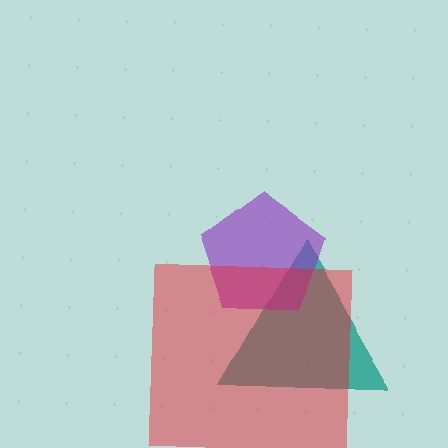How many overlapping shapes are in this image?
There are 3 overlapping shapes in the image.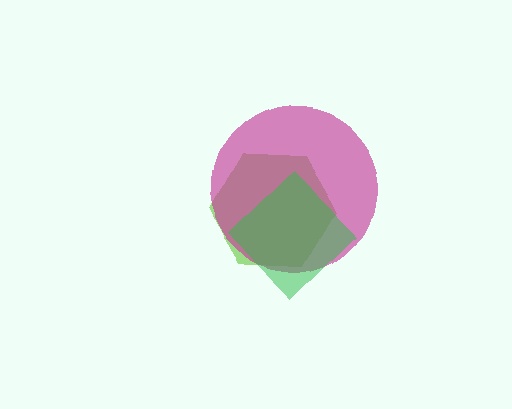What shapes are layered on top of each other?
The layered shapes are: a lime hexagon, a magenta circle, a green diamond.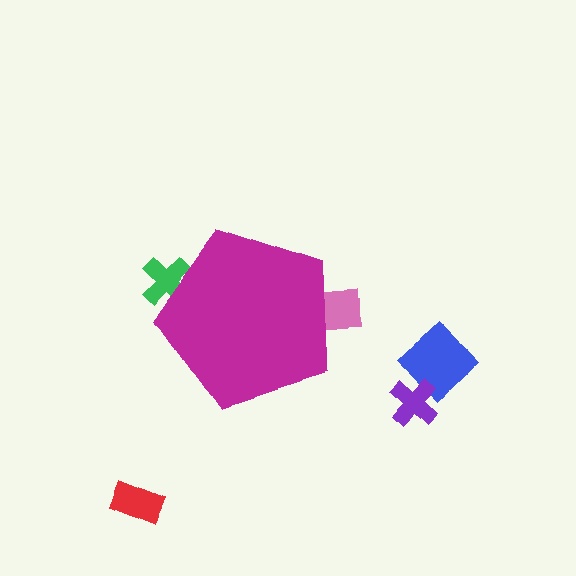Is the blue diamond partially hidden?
No, the blue diamond is fully visible.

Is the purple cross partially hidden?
No, the purple cross is fully visible.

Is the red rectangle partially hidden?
No, the red rectangle is fully visible.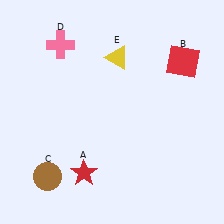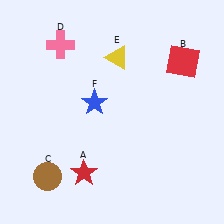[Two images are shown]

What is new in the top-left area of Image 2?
A blue star (F) was added in the top-left area of Image 2.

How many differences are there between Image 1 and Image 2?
There is 1 difference between the two images.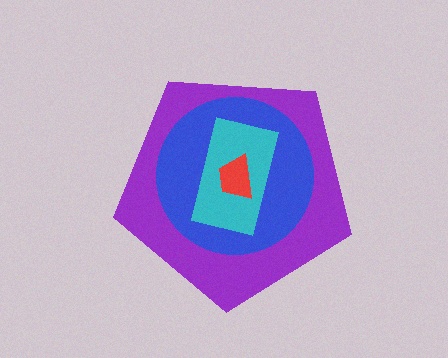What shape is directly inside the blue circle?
The cyan rectangle.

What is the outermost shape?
The purple pentagon.